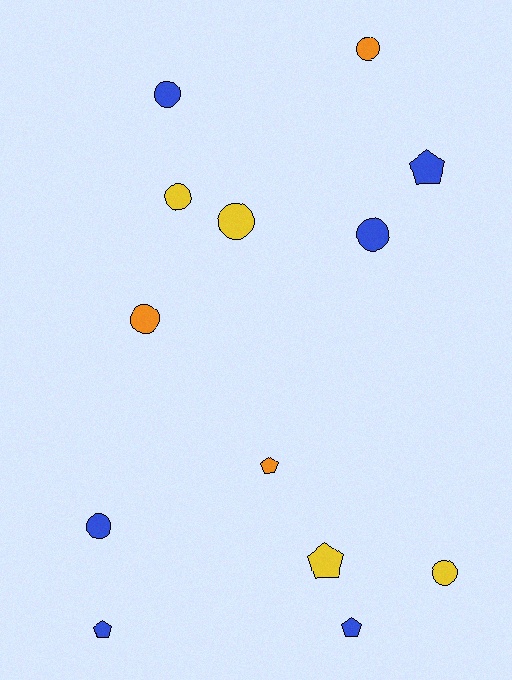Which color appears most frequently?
Blue, with 6 objects.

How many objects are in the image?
There are 13 objects.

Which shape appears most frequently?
Circle, with 8 objects.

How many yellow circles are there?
There are 3 yellow circles.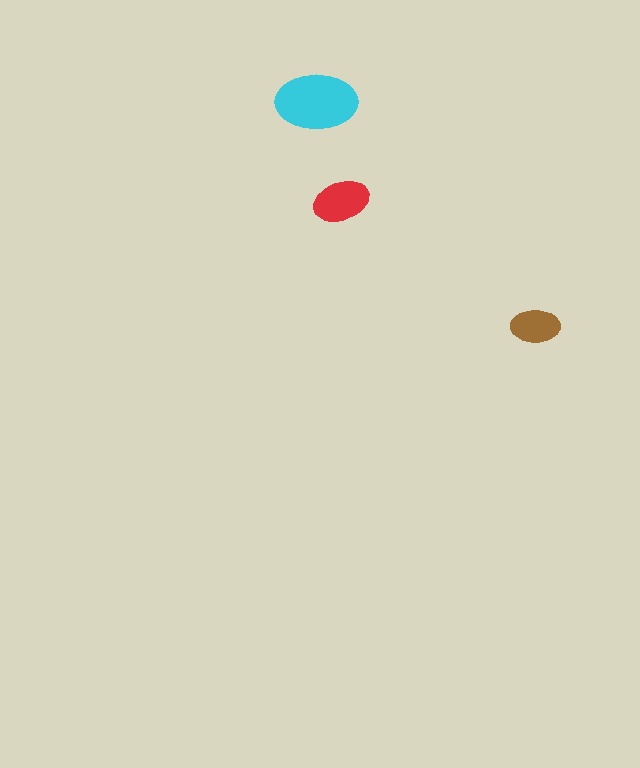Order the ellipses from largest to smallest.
the cyan one, the red one, the brown one.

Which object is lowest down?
The brown ellipse is bottommost.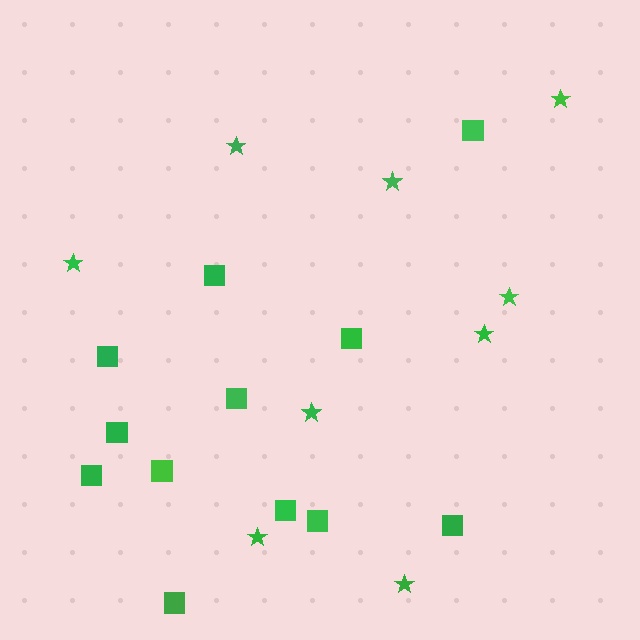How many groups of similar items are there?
There are 2 groups: one group of stars (9) and one group of squares (12).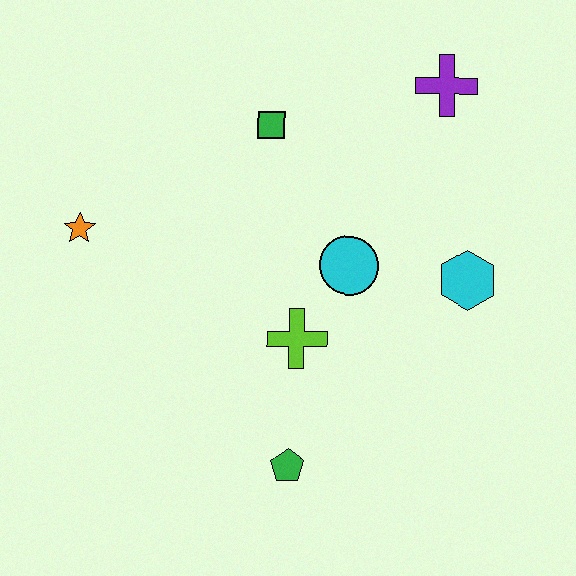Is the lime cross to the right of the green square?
Yes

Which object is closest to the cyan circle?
The lime cross is closest to the cyan circle.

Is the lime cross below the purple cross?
Yes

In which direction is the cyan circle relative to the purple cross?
The cyan circle is below the purple cross.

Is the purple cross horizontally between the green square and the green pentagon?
No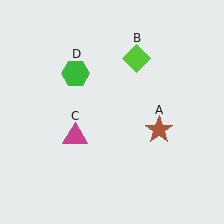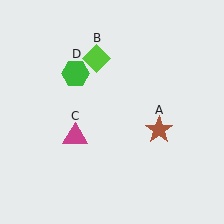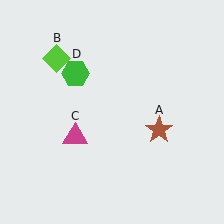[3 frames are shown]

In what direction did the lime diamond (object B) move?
The lime diamond (object B) moved left.